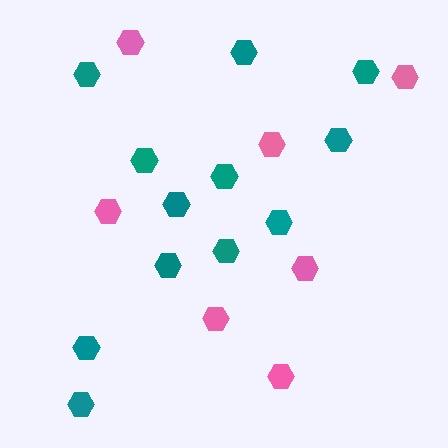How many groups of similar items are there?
There are 2 groups: one group of pink hexagons (7) and one group of teal hexagons (12).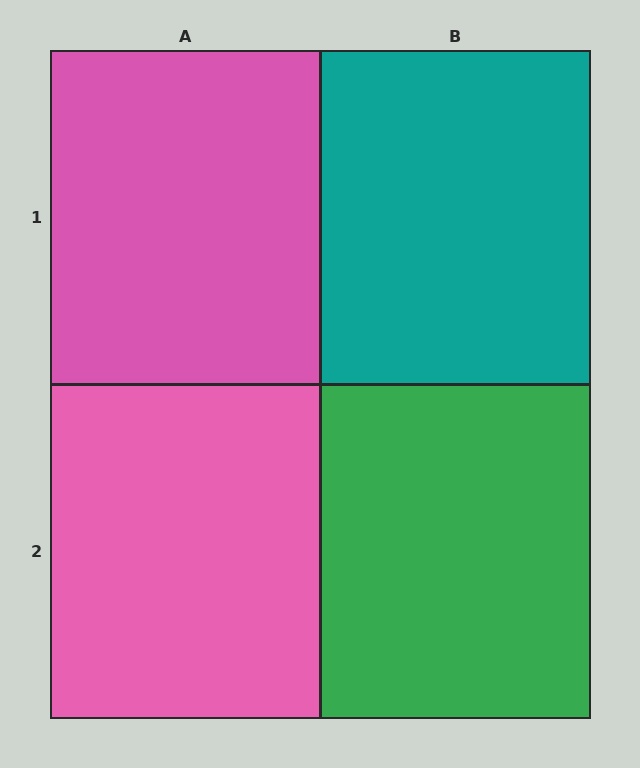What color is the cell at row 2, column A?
Pink.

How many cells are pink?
2 cells are pink.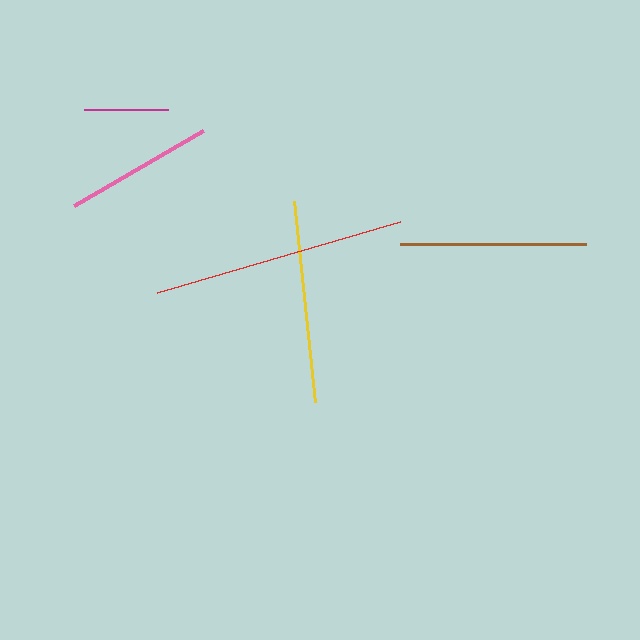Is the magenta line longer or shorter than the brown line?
The brown line is longer than the magenta line.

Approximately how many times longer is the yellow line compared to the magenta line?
The yellow line is approximately 2.4 times the length of the magenta line.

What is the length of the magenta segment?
The magenta segment is approximately 83 pixels long.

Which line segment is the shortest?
The magenta line is the shortest at approximately 83 pixels.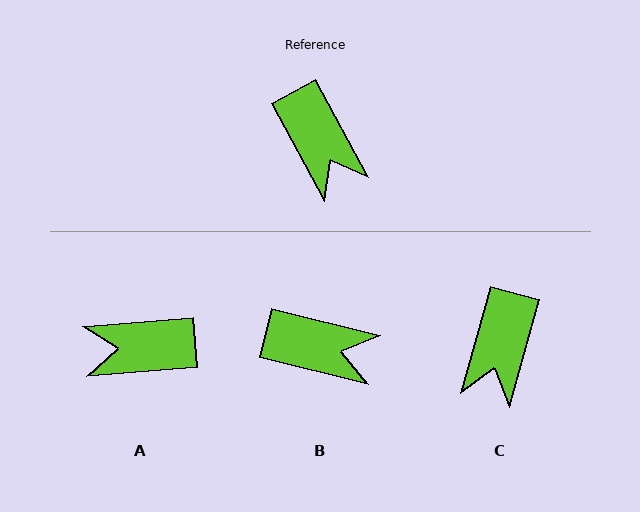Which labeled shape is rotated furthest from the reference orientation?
A, about 114 degrees away.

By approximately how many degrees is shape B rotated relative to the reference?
Approximately 47 degrees counter-clockwise.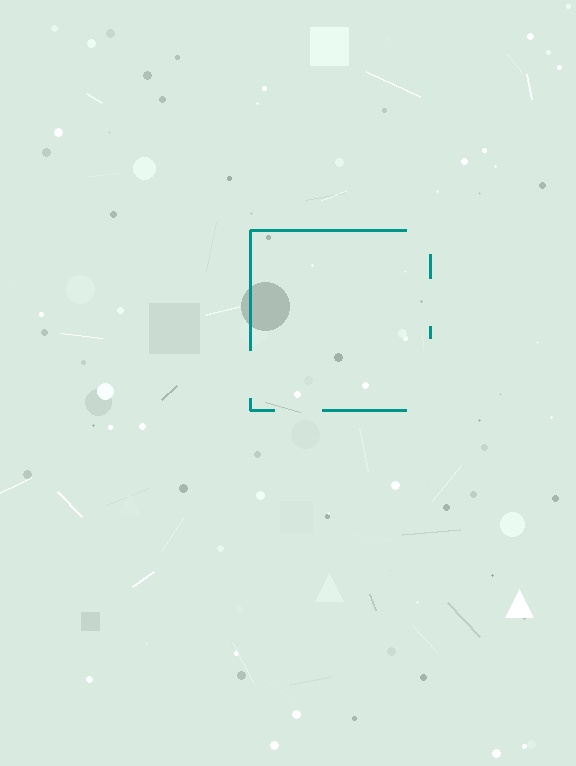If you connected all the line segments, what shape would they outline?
They would outline a square.